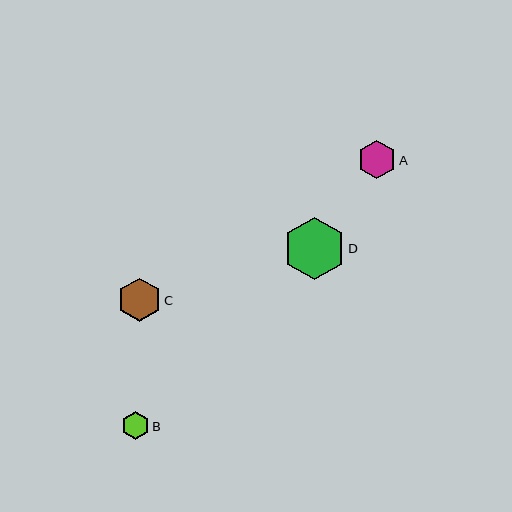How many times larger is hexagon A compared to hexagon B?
Hexagon A is approximately 1.4 times the size of hexagon B.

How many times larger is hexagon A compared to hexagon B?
Hexagon A is approximately 1.4 times the size of hexagon B.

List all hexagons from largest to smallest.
From largest to smallest: D, C, A, B.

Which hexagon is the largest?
Hexagon D is the largest with a size of approximately 62 pixels.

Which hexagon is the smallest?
Hexagon B is the smallest with a size of approximately 28 pixels.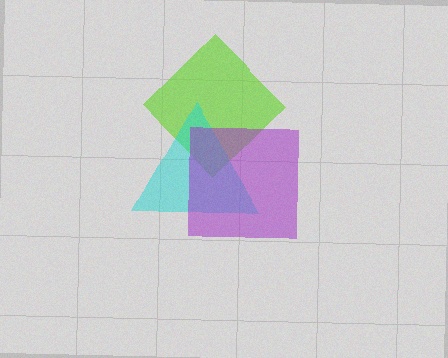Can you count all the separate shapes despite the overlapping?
Yes, there are 3 separate shapes.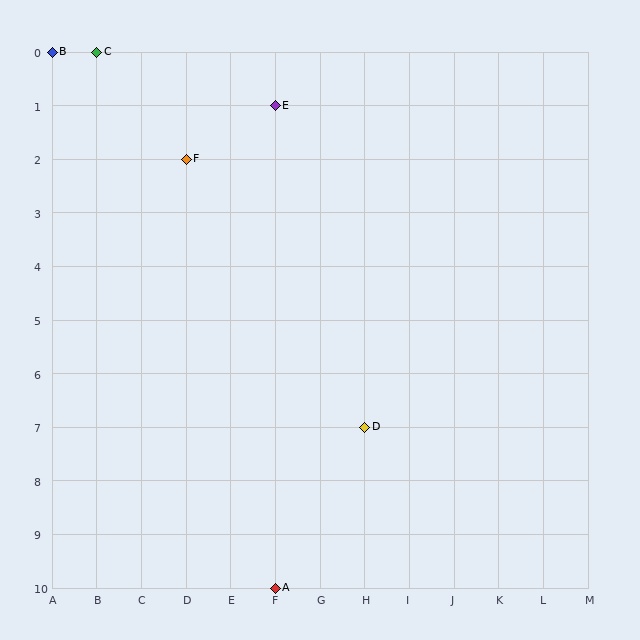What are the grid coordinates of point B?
Point B is at grid coordinates (A, 0).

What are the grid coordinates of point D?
Point D is at grid coordinates (H, 7).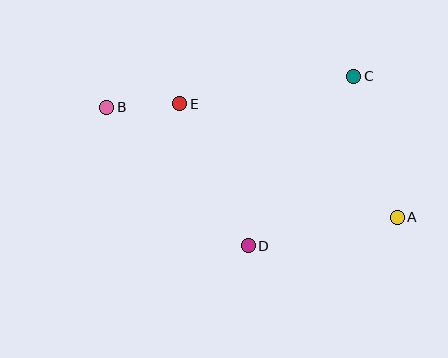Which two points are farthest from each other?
Points A and B are farthest from each other.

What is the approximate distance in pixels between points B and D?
The distance between B and D is approximately 197 pixels.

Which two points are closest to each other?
Points B and E are closest to each other.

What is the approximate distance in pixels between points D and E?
The distance between D and E is approximately 158 pixels.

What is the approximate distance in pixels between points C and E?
The distance between C and E is approximately 175 pixels.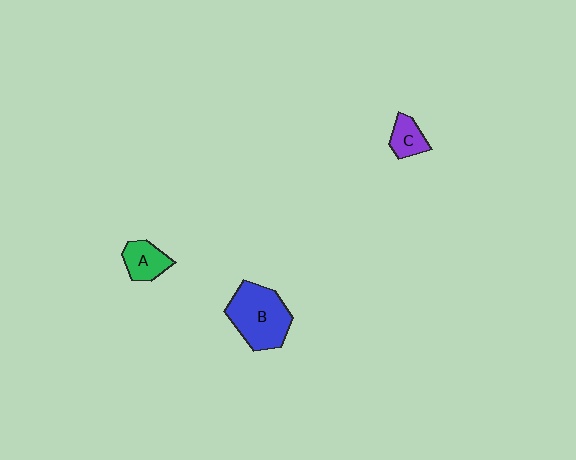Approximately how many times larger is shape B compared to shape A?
Approximately 2.1 times.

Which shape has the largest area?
Shape B (blue).